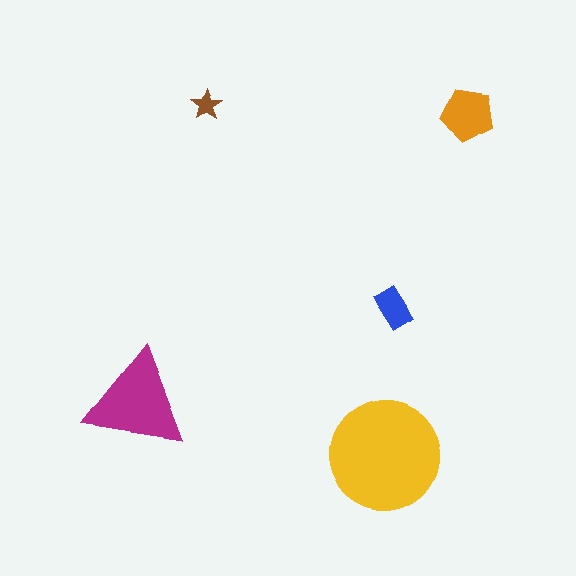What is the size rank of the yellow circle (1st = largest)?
1st.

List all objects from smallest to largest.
The brown star, the blue rectangle, the orange pentagon, the magenta triangle, the yellow circle.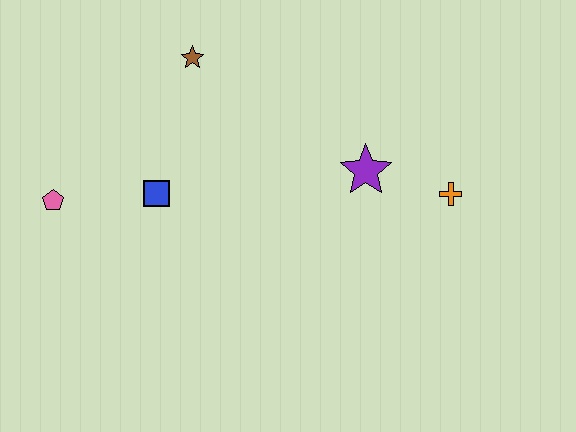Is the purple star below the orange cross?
No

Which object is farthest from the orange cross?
The pink pentagon is farthest from the orange cross.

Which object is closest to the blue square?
The pink pentagon is closest to the blue square.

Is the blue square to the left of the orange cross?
Yes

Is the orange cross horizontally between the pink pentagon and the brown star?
No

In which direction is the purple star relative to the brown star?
The purple star is to the right of the brown star.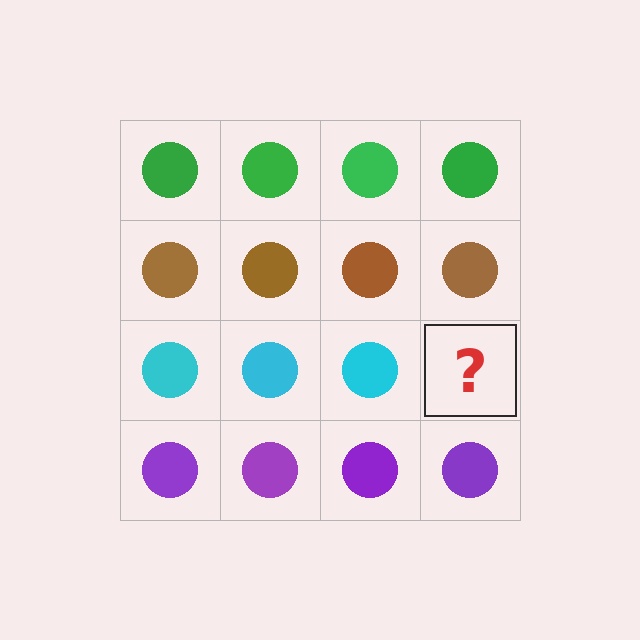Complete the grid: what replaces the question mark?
The question mark should be replaced with a cyan circle.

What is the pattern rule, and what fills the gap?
The rule is that each row has a consistent color. The gap should be filled with a cyan circle.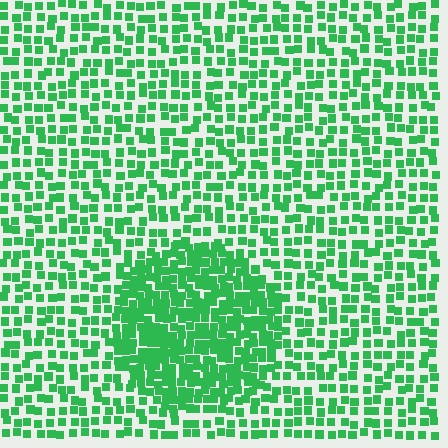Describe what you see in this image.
The image contains small green elements arranged at two different densities. A circle-shaped region is visible where the elements are more densely packed than the surrounding area.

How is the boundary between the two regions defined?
The boundary is defined by a change in element density (approximately 1.9x ratio). All elements are the same color, size, and shape.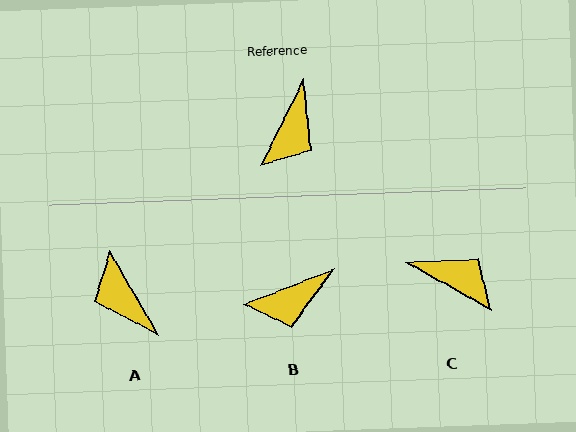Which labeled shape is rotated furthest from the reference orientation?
A, about 124 degrees away.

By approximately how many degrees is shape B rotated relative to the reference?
Approximately 43 degrees clockwise.